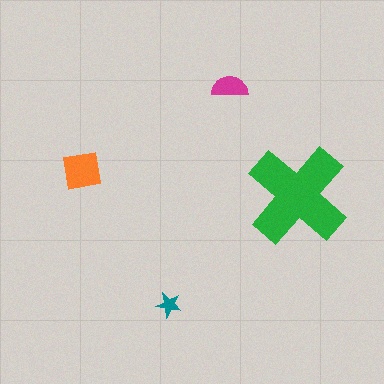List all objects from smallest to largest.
The teal star, the magenta semicircle, the orange square, the green cross.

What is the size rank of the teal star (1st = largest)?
4th.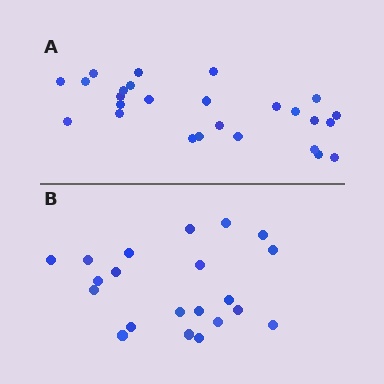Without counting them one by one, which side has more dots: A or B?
Region A (the top region) has more dots.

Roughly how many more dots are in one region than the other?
Region A has about 5 more dots than region B.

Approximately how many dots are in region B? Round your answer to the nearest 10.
About 20 dots. (The exact count is 21, which rounds to 20.)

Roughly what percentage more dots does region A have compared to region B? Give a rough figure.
About 25% more.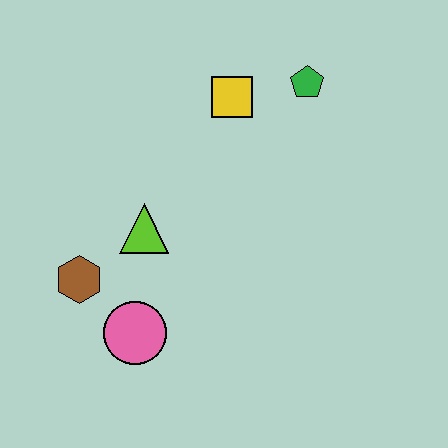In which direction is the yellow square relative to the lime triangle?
The yellow square is above the lime triangle.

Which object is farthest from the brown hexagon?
The green pentagon is farthest from the brown hexagon.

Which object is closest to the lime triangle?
The brown hexagon is closest to the lime triangle.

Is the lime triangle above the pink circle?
Yes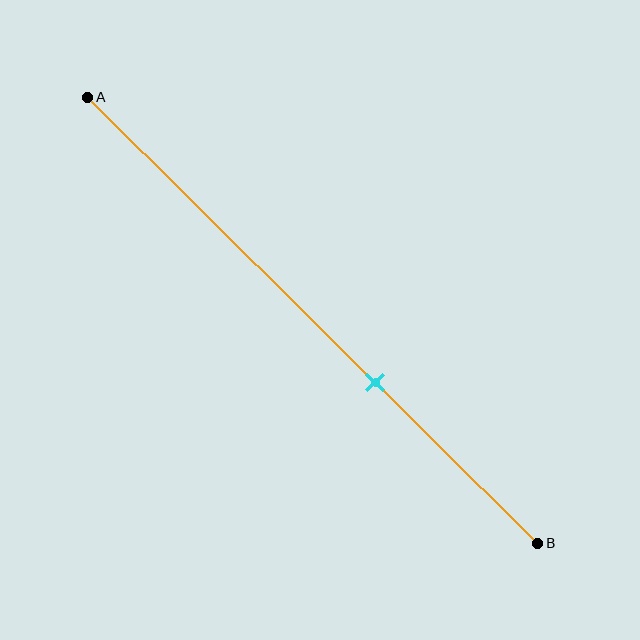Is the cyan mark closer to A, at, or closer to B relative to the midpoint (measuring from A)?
The cyan mark is closer to point B than the midpoint of segment AB.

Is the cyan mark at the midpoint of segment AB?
No, the mark is at about 65% from A, not at the 50% midpoint.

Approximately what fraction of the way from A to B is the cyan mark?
The cyan mark is approximately 65% of the way from A to B.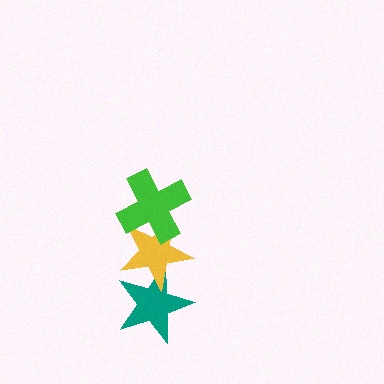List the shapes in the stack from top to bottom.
From top to bottom: the green cross, the yellow star, the teal star.